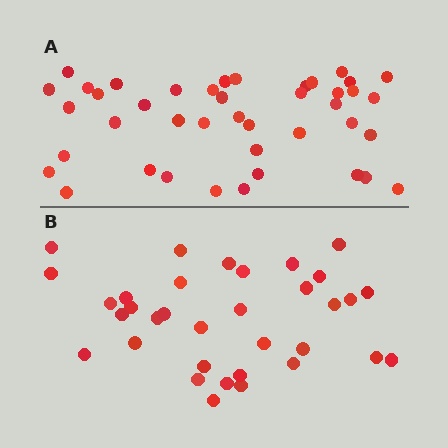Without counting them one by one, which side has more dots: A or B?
Region A (the top region) has more dots.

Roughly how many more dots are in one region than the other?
Region A has roughly 8 or so more dots than region B.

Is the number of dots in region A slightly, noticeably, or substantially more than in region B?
Region A has only slightly more — the two regions are fairly close. The ratio is roughly 1.2 to 1.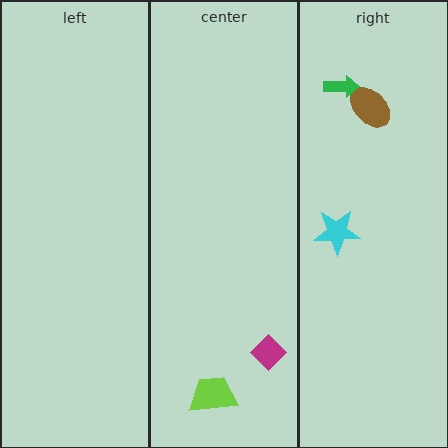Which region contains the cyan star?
The right region.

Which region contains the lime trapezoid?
The center region.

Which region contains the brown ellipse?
The right region.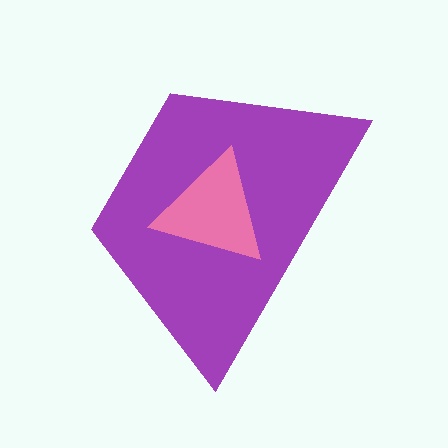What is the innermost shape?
The pink triangle.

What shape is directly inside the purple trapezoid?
The pink triangle.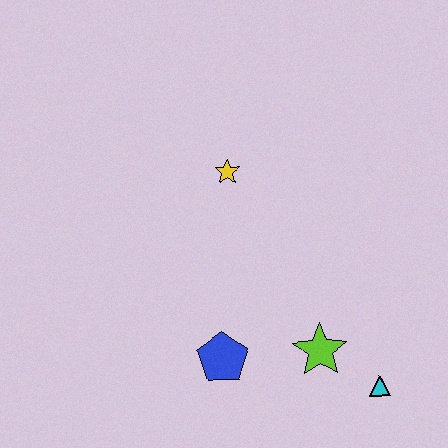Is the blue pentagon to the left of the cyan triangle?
Yes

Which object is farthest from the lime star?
The yellow star is farthest from the lime star.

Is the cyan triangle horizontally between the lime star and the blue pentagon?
No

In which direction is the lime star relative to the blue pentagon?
The lime star is to the right of the blue pentagon.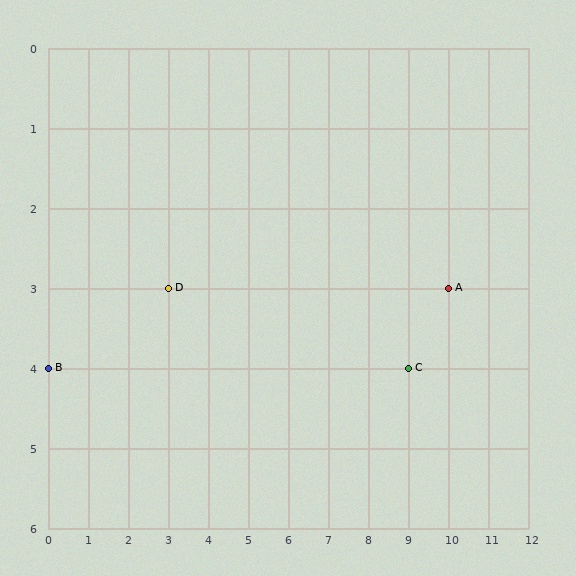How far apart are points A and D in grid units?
Points A and D are 7 columns apart.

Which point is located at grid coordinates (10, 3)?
Point A is at (10, 3).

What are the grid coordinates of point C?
Point C is at grid coordinates (9, 4).